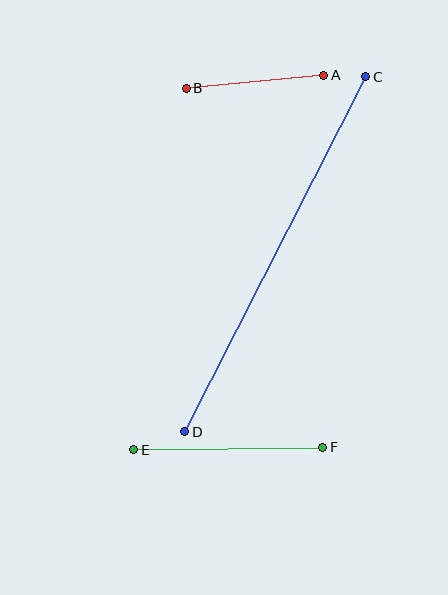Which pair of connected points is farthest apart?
Points C and D are farthest apart.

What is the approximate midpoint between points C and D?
The midpoint is at approximately (275, 254) pixels.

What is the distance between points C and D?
The distance is approximately 399 pixels.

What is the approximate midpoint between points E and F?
The midpoint is at approximately (228, 448) pixels.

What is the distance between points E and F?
The distance is approximately 189 pixels.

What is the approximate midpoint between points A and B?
The midpoint is at approximately (255, 82) pixels.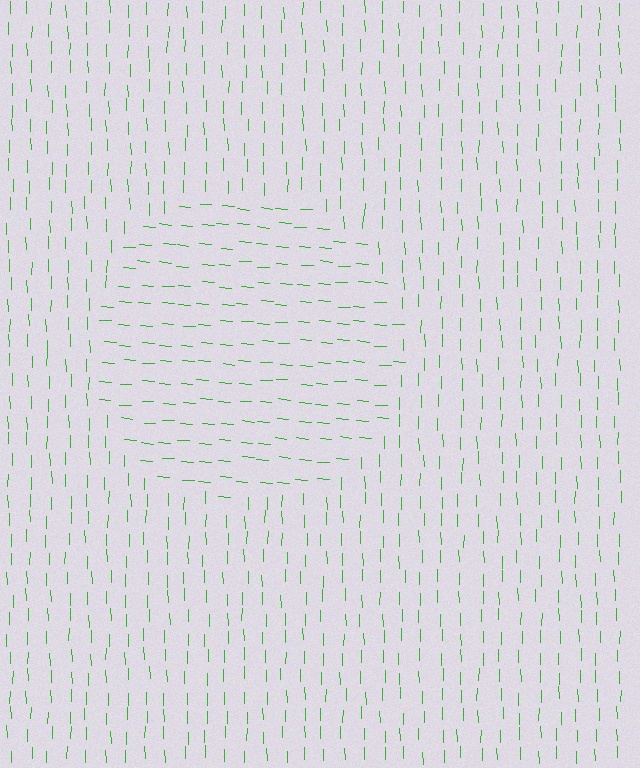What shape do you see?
I see a circle.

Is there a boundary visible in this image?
Yes, there is a texture boundary formed by a change in line orientation.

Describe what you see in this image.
The image is filled with small green line segments. A circle region in the image has lines oriented differently from the surrounding lines, creating a visible texture boundary.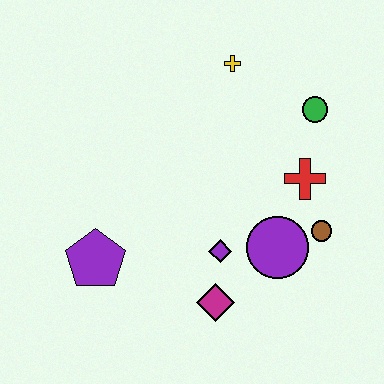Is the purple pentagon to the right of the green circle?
No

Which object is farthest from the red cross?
The purple pentagon is farthest from the red cross.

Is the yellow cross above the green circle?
Yes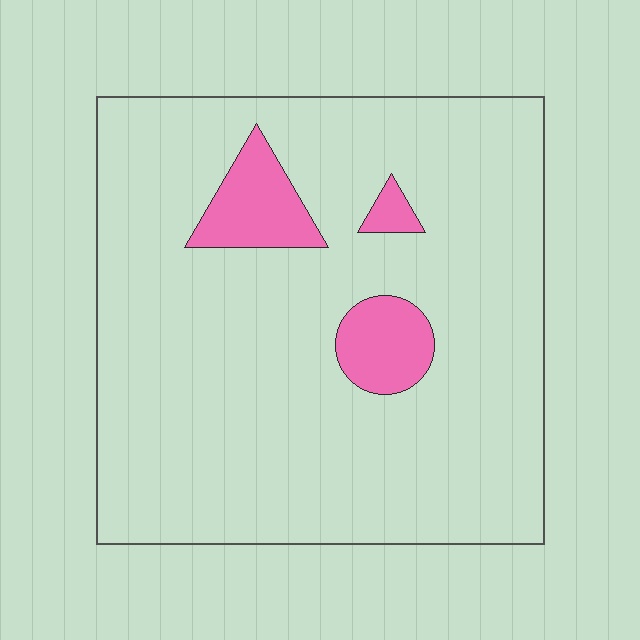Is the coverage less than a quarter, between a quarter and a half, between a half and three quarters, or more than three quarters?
Less than a quarter.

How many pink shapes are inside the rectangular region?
3.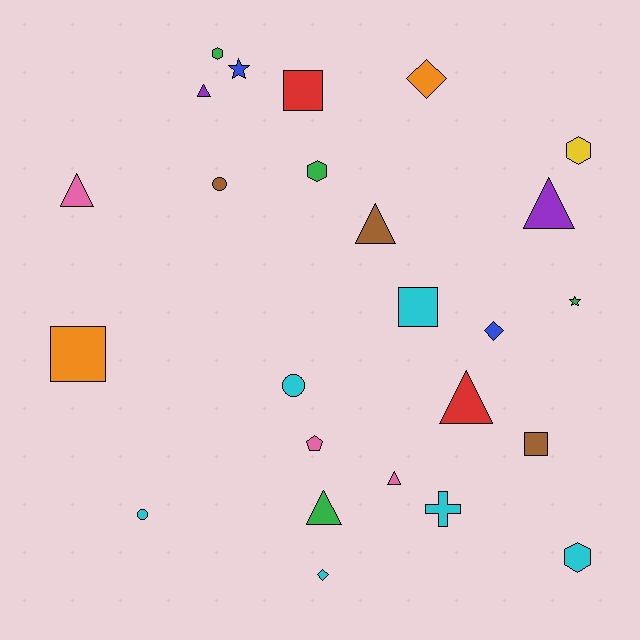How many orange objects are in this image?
There are 2 orange objects.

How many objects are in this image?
There are 25 objects.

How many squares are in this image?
There are 4 squares.